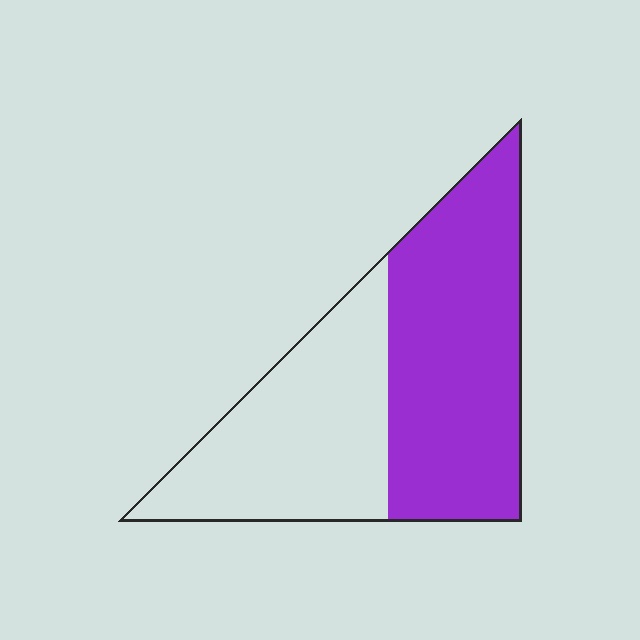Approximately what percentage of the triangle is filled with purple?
Approximately 55%.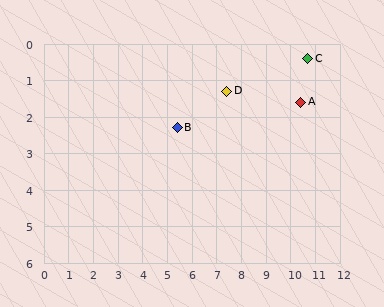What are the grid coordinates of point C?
Point C is at approximately (10.7, 0.4).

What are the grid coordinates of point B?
Point B is at approximately (5.4, 2.3).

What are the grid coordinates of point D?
Point D is at approximately (7.4, 1.3).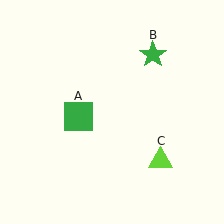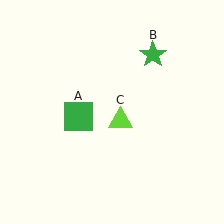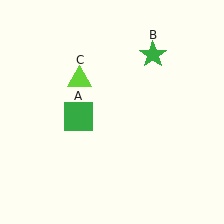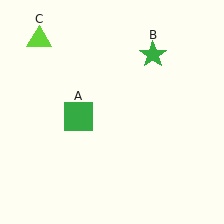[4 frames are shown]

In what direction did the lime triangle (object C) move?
The lime triangle (object C) moved up and to the left.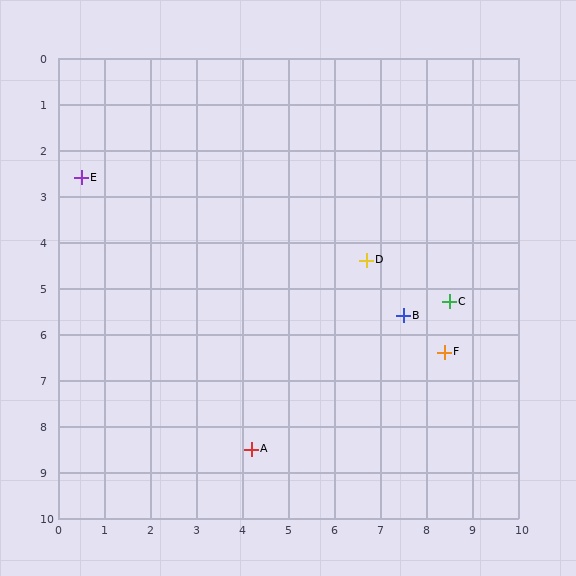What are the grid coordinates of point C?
Point C is at approximately (8.5, 5.3).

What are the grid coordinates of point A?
Point A is at approximately (4.2, 8.5).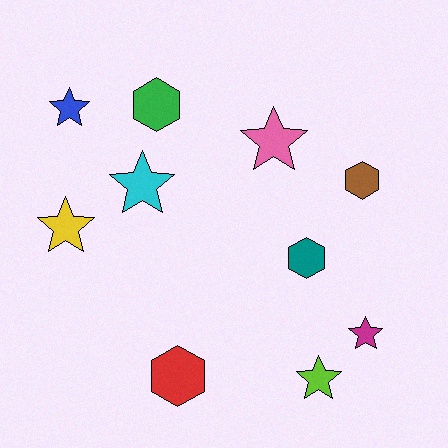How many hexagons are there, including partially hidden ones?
There are 4 hexagons.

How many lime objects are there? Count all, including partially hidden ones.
There is 1 lime object.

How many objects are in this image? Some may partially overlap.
There are 10 objects.